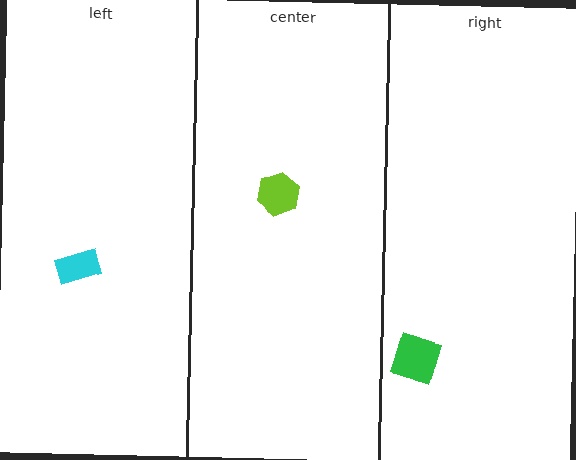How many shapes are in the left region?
1.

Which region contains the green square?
The right region.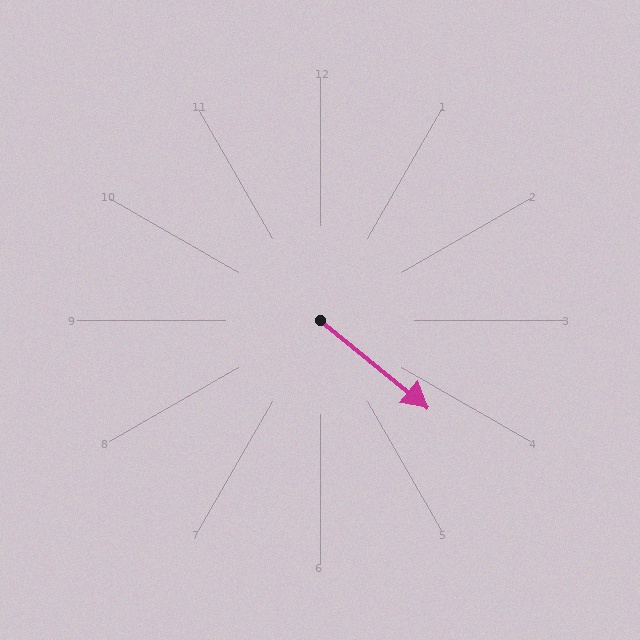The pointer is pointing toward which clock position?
Roughly 4 o'clock.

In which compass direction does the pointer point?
Southeast.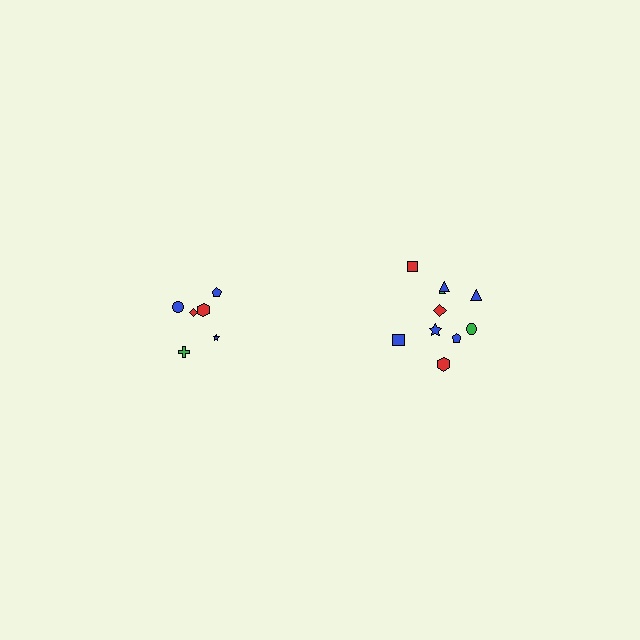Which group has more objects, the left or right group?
The right group.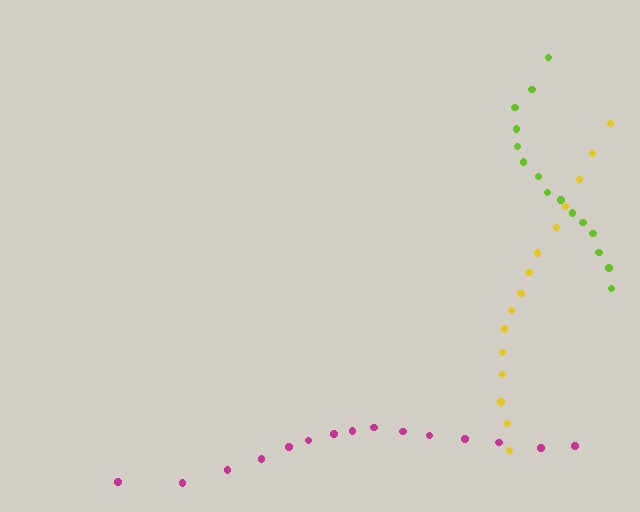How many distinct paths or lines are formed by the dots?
There are 3 distinct paths.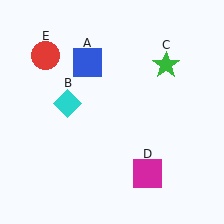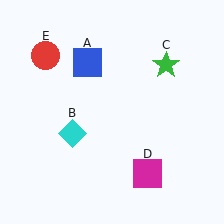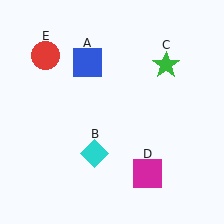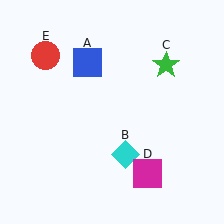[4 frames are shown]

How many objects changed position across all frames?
1 object changed position: cyan diamond (object B).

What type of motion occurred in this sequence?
The cyan diamond (object B) rotated counterclockwise around the center of the scene.